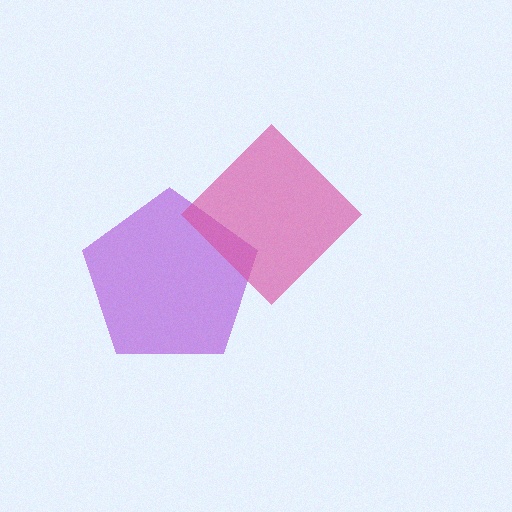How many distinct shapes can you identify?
There are 2 distinct shapes: a purple pentagon, a pink diamond.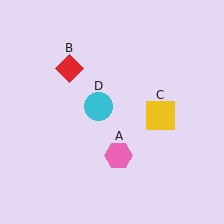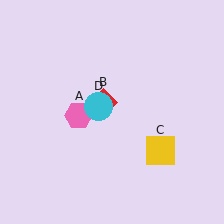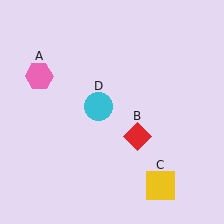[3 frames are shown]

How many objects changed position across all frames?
3 objects changed position: pink hexagon (object A), red diamond (object B), yellow square (object C).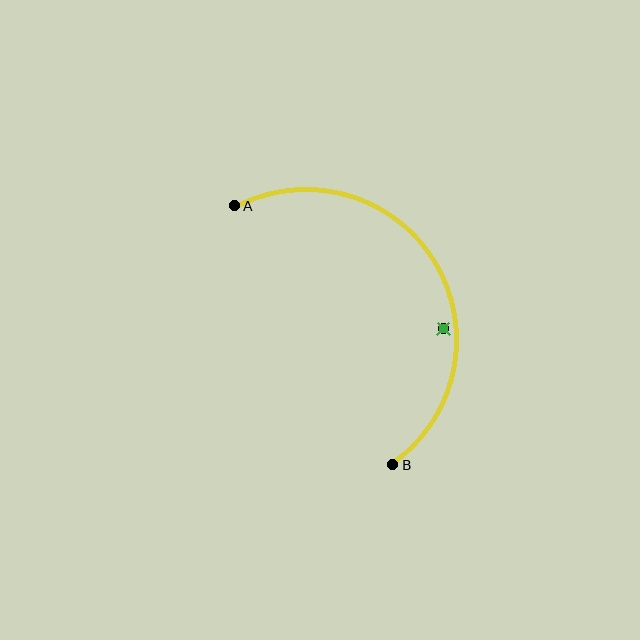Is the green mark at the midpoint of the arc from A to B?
No — the green mark does not lie on the arc at all. It sits slightly inside the curve.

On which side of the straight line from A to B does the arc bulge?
The arc bulges to the right of the straight line connecting A and B.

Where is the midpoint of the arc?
The arc midpoint is the point on the curve farthest from the straight line joining A and B. It sits to the right of that line.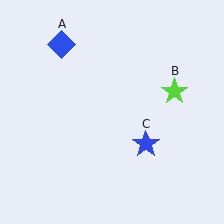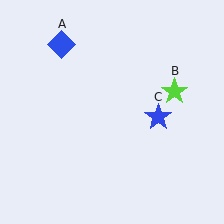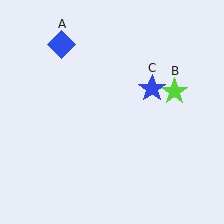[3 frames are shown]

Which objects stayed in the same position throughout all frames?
Blue diamond (object A) and lime star (object B) remained stationary.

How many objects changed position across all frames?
1 object changed position: blue star (object C).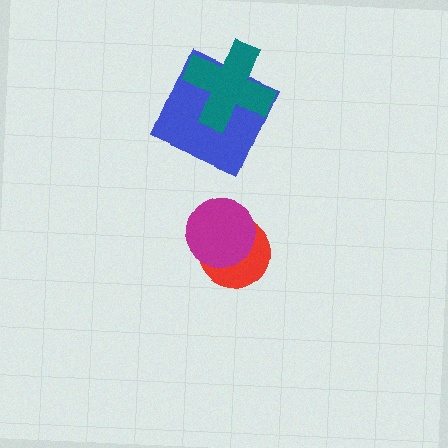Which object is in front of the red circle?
The magenta circle is in front of the red circle.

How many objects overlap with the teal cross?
1 object overlaps with the teal cross.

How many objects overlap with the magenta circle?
1 object overlaps with the magenta circle.